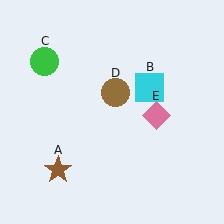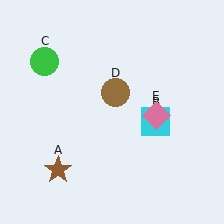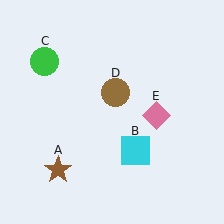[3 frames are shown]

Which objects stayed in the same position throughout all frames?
Brown star (object A) and green circle (object C) and brown circle (object D) and pink diamond (object E) remained stationary.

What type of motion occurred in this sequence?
The cyan square (object B) rotated clockwise around the center of the scene.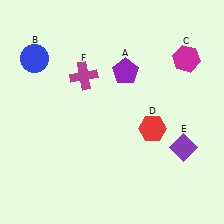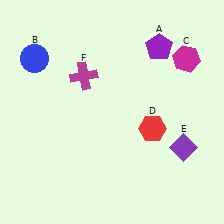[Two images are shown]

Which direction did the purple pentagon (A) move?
The purple pentagon (A) moved right.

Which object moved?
The purple pentagon (A) moved right.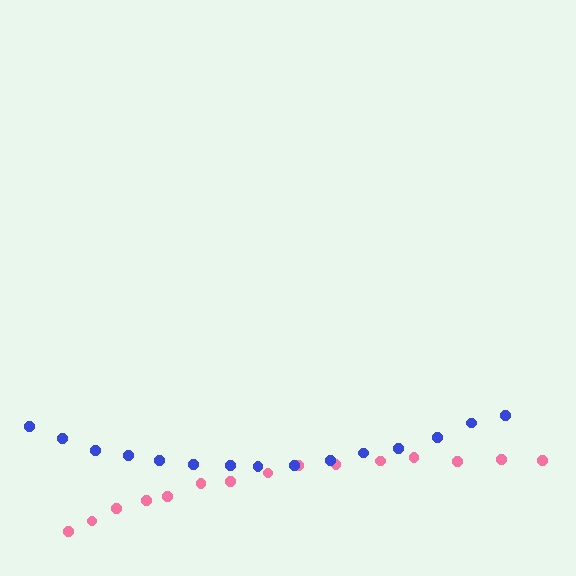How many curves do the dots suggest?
There are 2 distinct paths.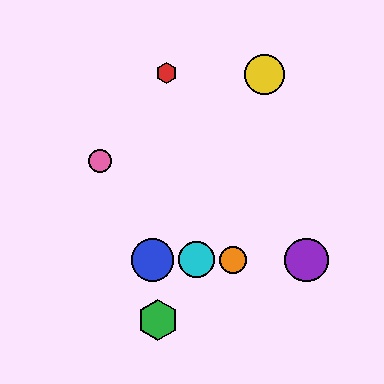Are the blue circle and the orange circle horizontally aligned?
Yes, both are at y≈260.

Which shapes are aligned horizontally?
The blue circle, the purple circle, the orange circle, the cyan circle are aligned horizontally.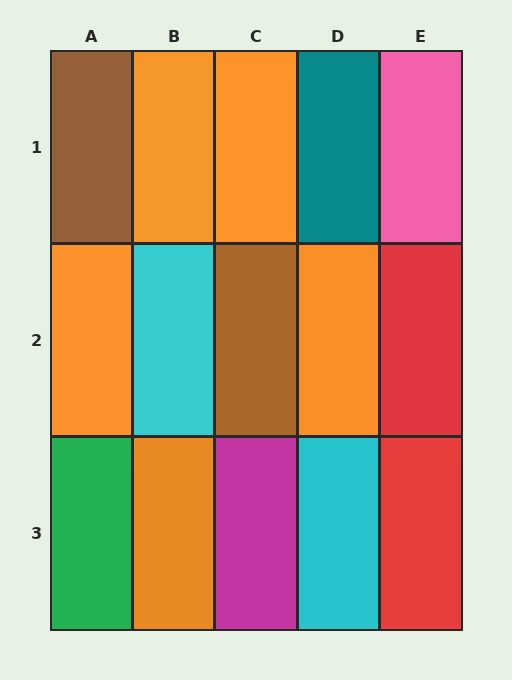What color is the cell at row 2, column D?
Orange.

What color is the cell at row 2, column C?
Brown.